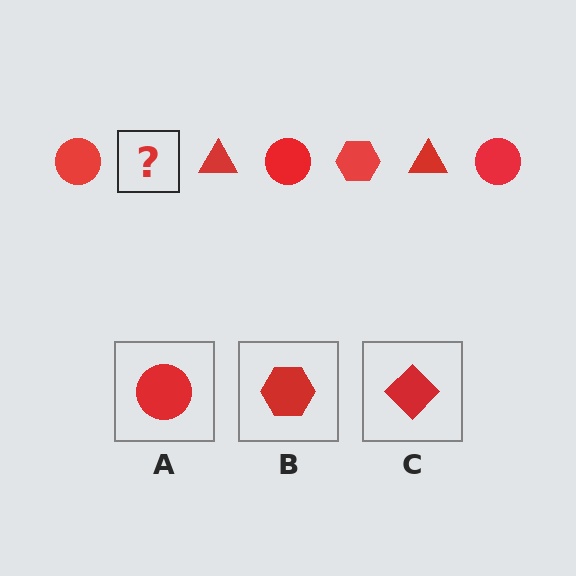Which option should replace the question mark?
Option B.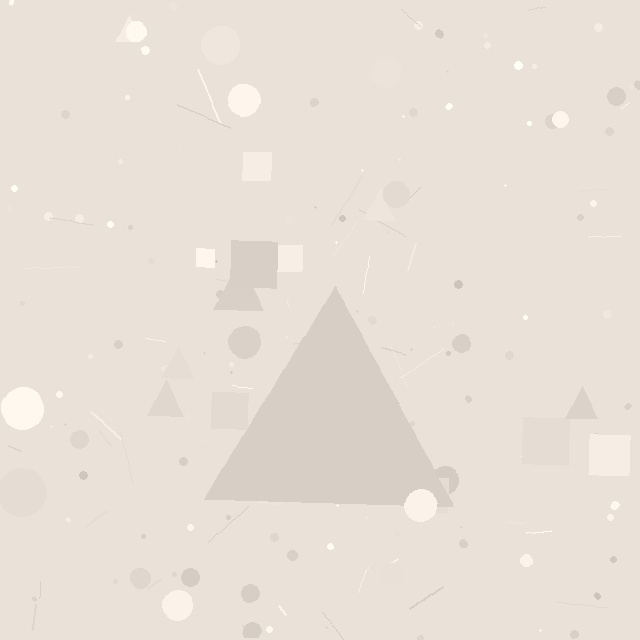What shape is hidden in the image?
A triangle is hidden in the image.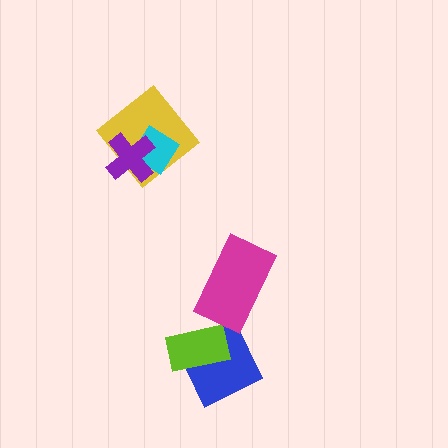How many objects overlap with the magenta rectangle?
0 objects overlap with the magenta rectangle.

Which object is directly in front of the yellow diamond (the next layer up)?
The cyan diamond is directly in front of the yellow diamond.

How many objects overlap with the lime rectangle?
1 object overlaps with the lime rectangle.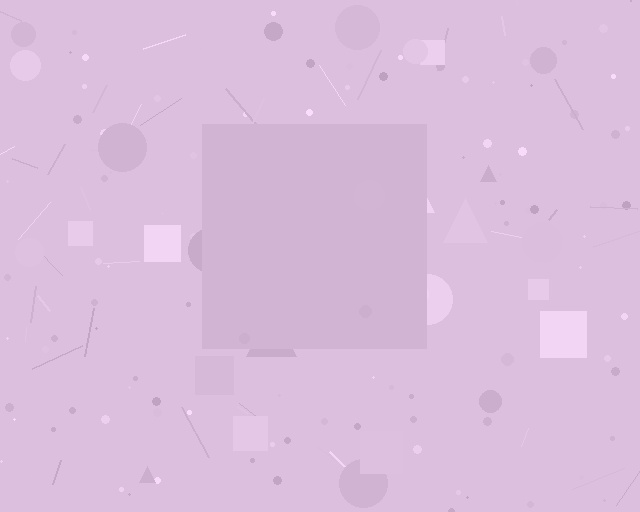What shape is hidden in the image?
A square is hidden in the image.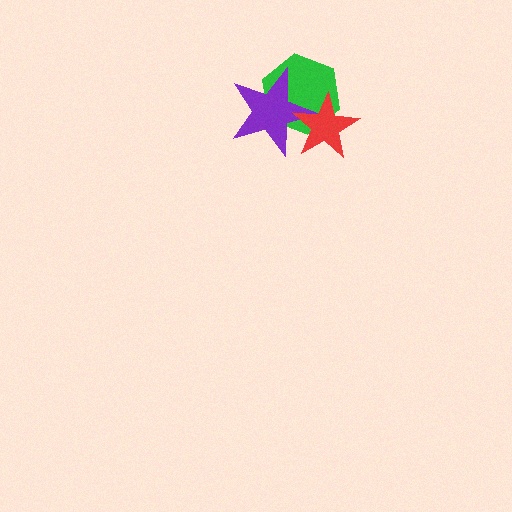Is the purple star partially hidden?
Yes, it is partially covered by another shape.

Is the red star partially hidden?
No, no other shape covers it.